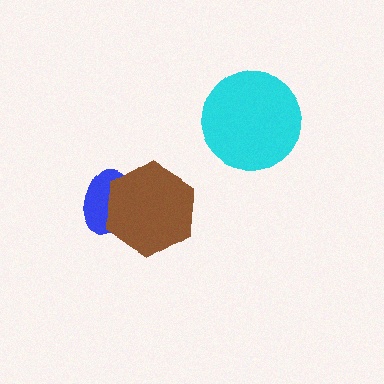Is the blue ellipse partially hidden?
Yes, it is partially covered by another shape.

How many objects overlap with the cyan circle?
0 objects overlap with the cyan circle.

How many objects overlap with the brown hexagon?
1 object overlaps with the brown hexagon.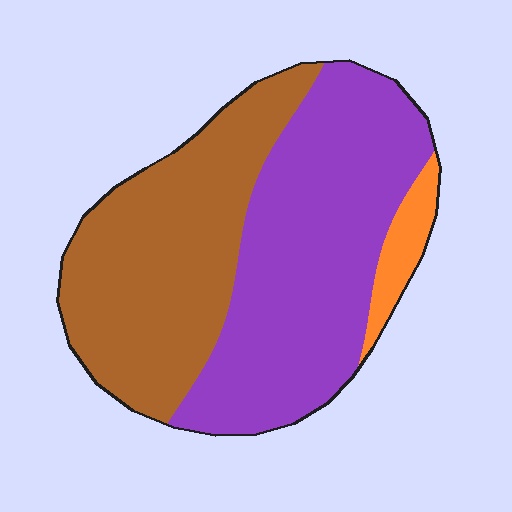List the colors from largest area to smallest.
From largest to smallest: purple, brown, orange.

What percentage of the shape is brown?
Brown takes up about two fifths (2/5) of the shape.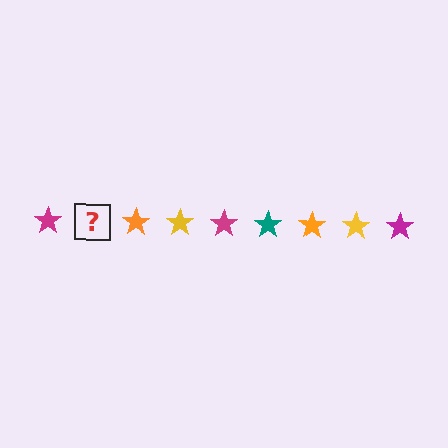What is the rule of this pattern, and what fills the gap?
The rule is that the pattern cycles through magenta, teal, orange, yellow stars. The gap should be filled with a teal star.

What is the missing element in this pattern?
The missing element is a teal star.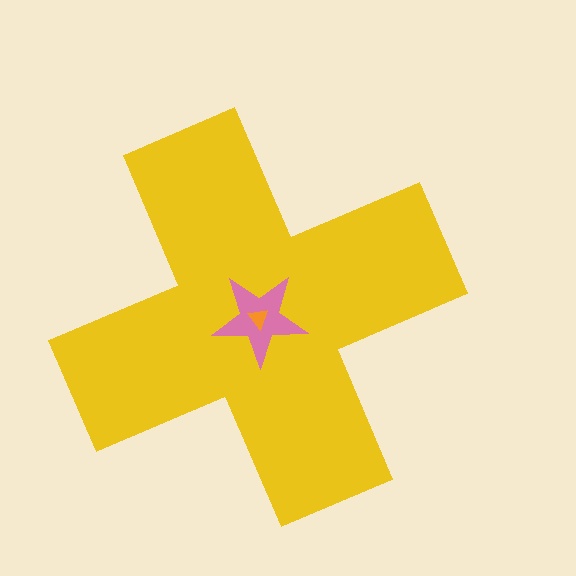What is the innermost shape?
The orange triangle.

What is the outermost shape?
The yellow cross.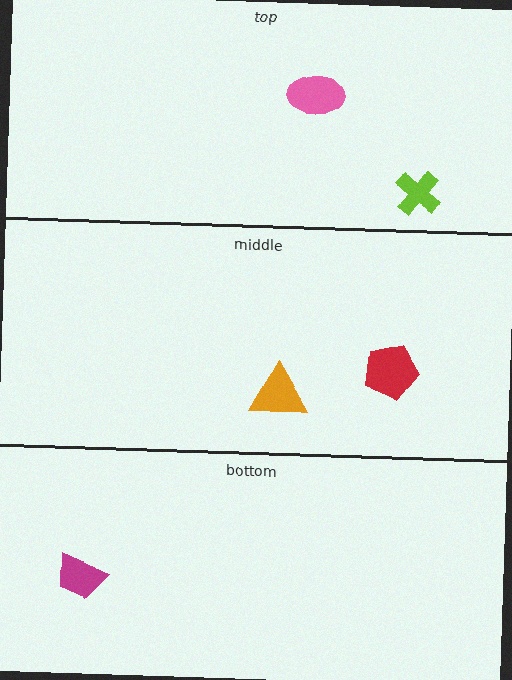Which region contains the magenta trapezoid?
The bottom region.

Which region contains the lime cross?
The top region.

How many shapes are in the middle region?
2.